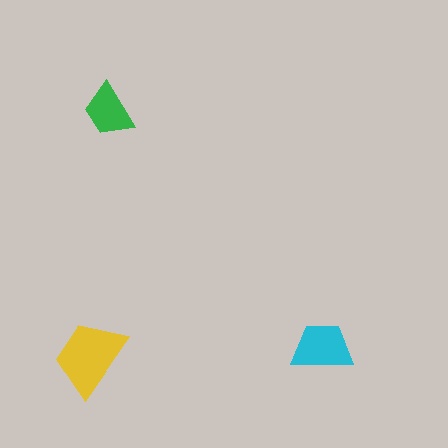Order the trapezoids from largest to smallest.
the yellow one, the cyan one, the green one.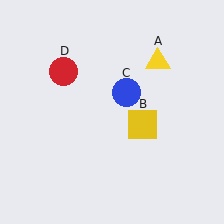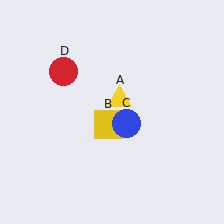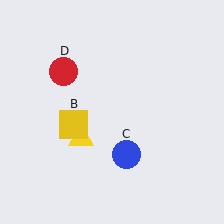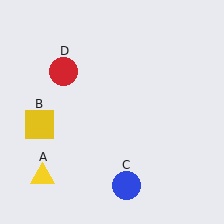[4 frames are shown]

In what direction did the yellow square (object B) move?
The yellow square (object B) moved left.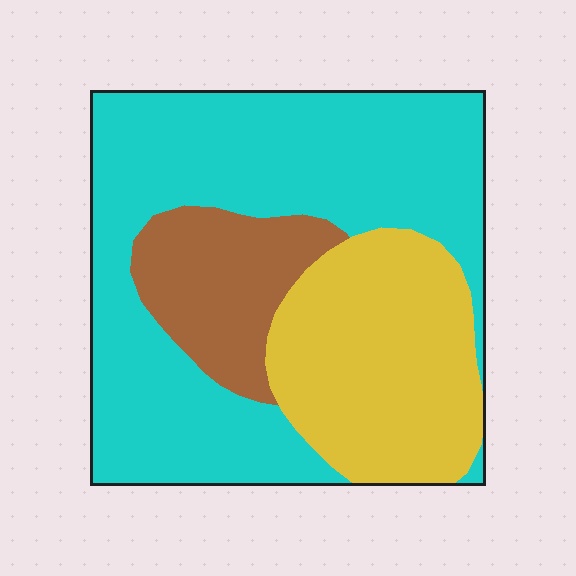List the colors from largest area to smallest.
From largest to smallest: cyan, yellow, brown.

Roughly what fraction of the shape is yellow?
Yellow covers roughly 30% of the shape.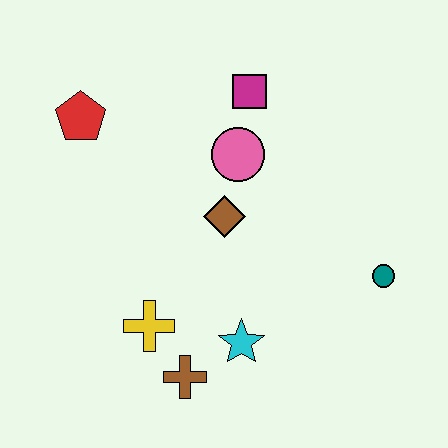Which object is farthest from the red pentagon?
The teal circle is farthest from the red pentagon.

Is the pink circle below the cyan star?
No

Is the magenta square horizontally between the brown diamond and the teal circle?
Yes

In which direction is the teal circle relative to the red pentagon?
The teal circle is to the right of the red pentagon.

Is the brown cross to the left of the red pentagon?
No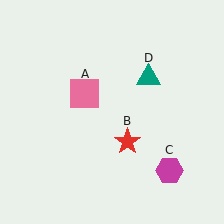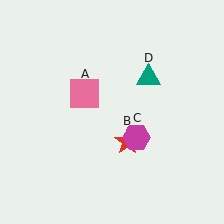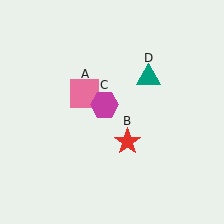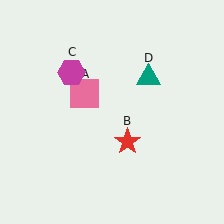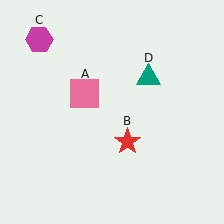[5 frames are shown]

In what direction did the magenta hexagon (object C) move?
The magenta hexagon (object C) moved up and to the left.